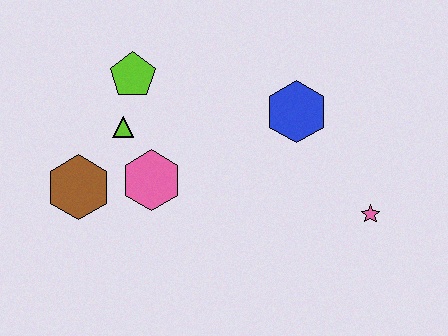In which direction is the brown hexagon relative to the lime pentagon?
The brown hexagon is below the lime pentagon.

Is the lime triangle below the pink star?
No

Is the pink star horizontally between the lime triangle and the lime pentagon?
No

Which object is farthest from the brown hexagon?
The pink star is farthest from the brown hexagon.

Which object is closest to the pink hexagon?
The lime triangle is closest to the pink hexagon.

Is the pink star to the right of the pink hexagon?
Yes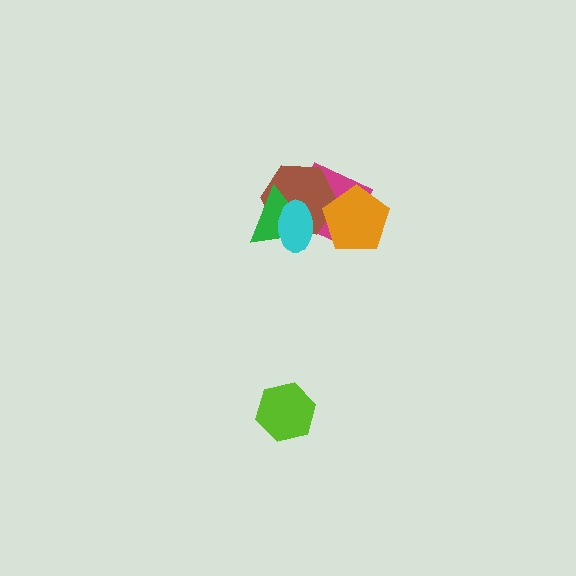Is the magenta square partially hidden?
Yes, it is partially covered by another shape.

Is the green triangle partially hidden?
Yes, it is partially covered by another shape.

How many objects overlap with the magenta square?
4 objects overlap with the magenta square.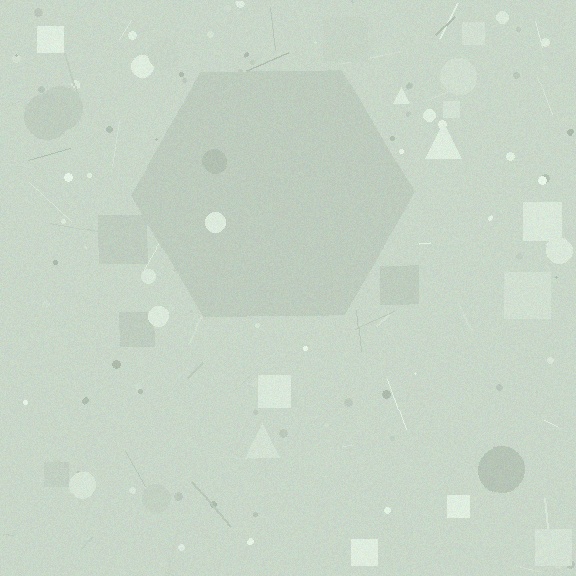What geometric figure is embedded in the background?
A hexagon is embedded in the background.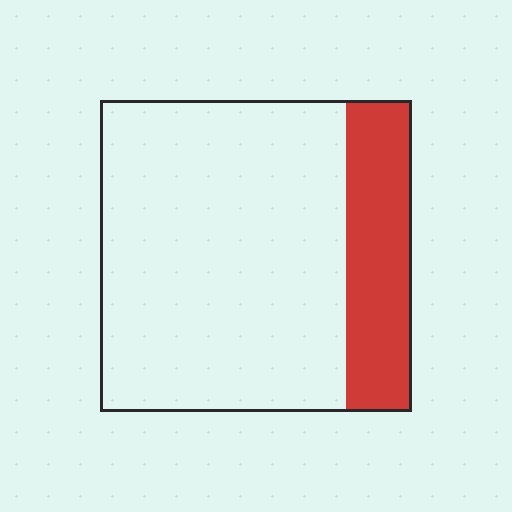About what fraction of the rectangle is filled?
About one fifth (1/5).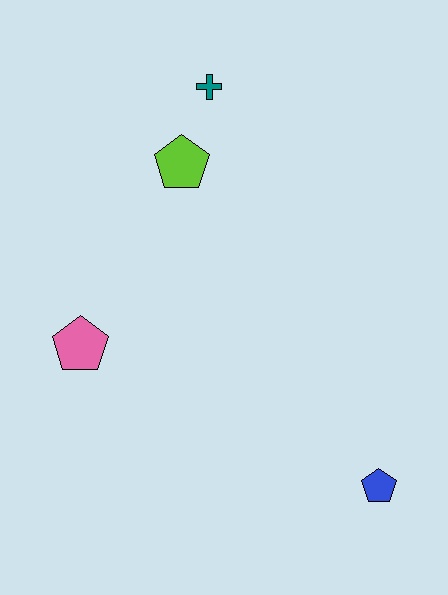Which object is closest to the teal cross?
The lime pentagon is closest to the teal cross.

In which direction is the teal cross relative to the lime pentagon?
The teal cross is above the lime pentagon.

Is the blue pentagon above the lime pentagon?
No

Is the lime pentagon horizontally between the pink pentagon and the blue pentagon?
Yes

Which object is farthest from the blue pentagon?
The teal cross is farthest from the blue pentagon.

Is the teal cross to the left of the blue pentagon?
Yes